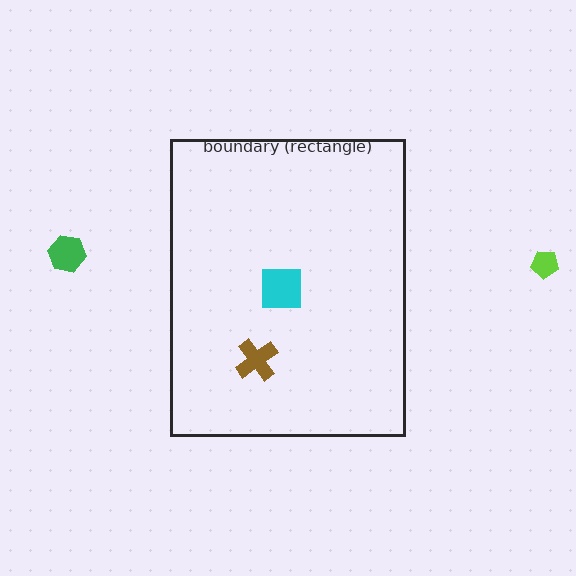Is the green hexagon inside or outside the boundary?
Outside.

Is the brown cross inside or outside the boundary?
Inside.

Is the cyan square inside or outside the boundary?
Inside.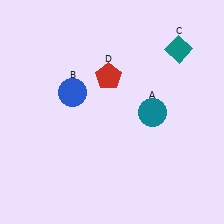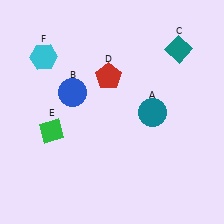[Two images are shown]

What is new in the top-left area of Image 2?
A cyan hexagon (F) was added in the top-left area of Image 2.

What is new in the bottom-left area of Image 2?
A green diamond (E) was added in the bottom-left area of Image 2.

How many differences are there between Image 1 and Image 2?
There are 2 differences between the two images.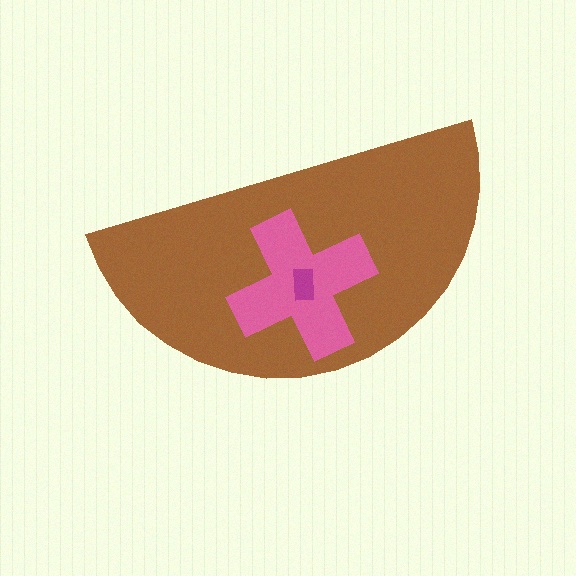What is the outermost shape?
The brown semicircle.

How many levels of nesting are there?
3.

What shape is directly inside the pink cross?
The magenta rectangle.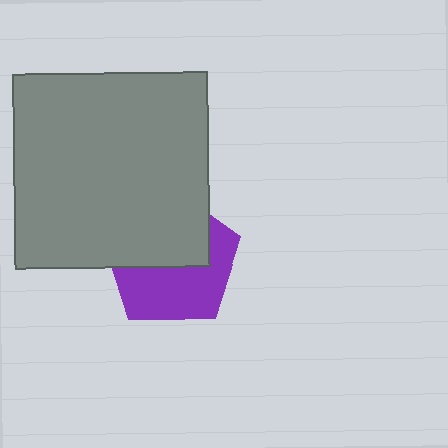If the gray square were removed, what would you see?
You would see the complete purple pentagon.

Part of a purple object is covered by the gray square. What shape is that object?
It is a pentagon.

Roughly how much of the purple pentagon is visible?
About half of it is visible (roughly 51%).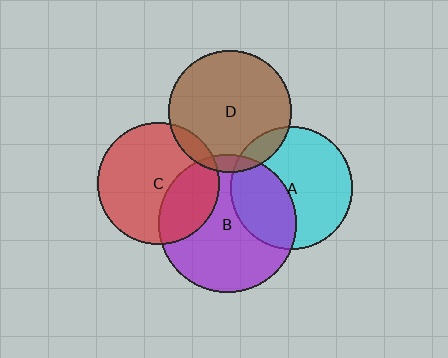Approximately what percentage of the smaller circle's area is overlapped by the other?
Approximately 5%.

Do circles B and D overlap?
Yes.